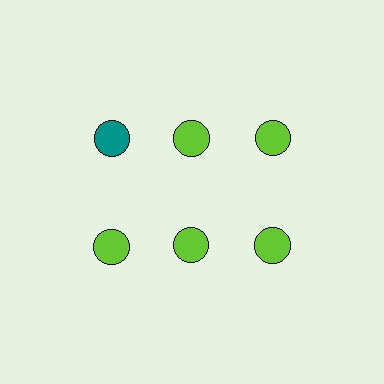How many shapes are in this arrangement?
There are 6 shapes arranged in a grid pattern.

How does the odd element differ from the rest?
It has a different color: teal instead of lime.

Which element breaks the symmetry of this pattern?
The teal circle in the top row, leftmost column breaks the symmetry. All other shapes are lime circles.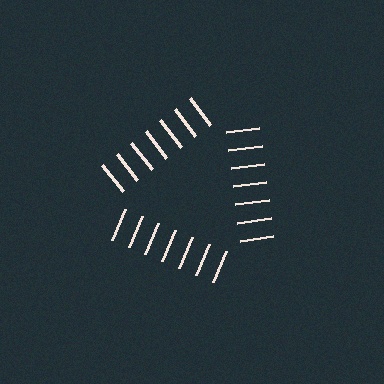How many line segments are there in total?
21 — 7 along each of the 3 edges.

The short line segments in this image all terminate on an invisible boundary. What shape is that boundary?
An illusory triangle — the line segments terminate on its edges but no continuous stroke is drawn.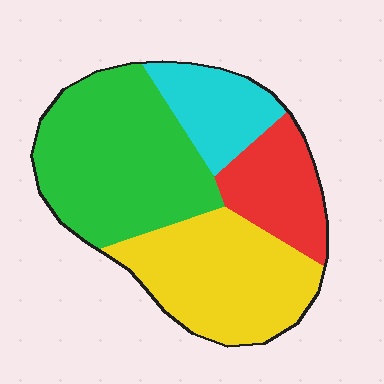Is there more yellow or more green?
Green.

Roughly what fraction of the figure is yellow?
Yellow covers around 30% of the figure.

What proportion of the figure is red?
Red covers around 15% of the figure.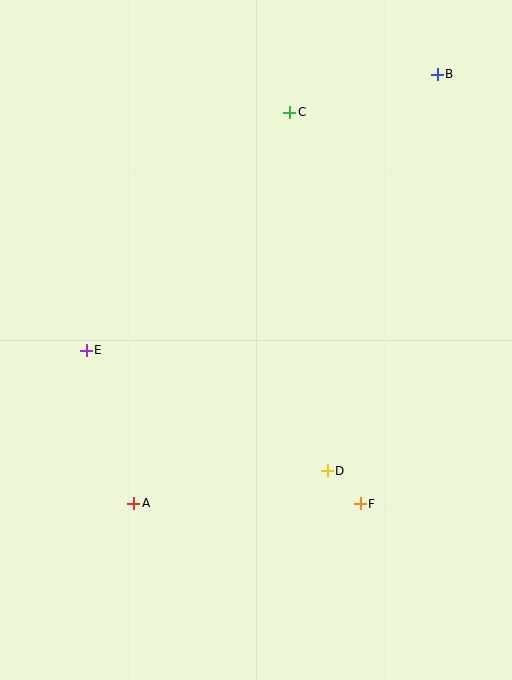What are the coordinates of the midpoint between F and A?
The midpoint between F and A is at (247, 503).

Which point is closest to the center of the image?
Point D at (327, 471) is closest to the center.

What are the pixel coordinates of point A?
Point A is at (134, 503).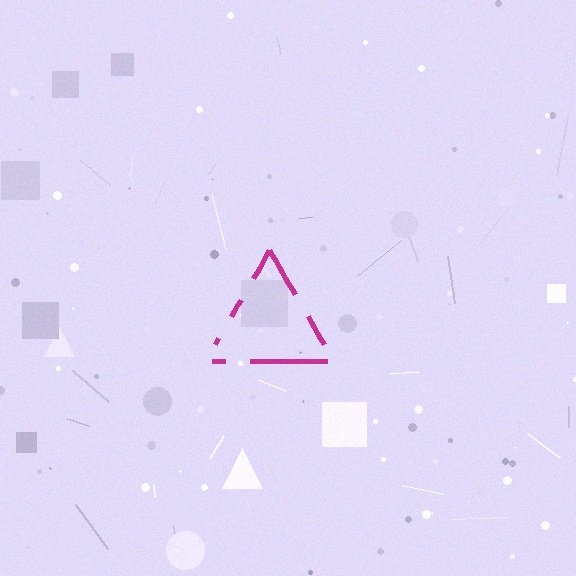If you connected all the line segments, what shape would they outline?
They would outline a triangle.